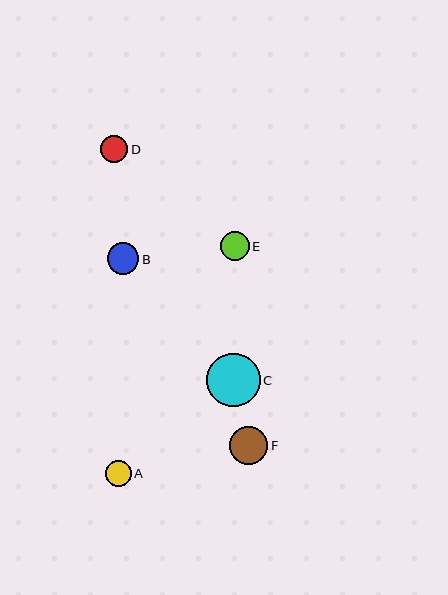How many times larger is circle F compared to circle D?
Circle F is approximately 1.4 times the size of circle D.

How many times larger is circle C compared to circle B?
Circle C is approximately 1.7 times the size of circle B.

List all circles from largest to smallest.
From largest to smallest: C, F, B, E, D, A.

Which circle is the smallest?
Circle A is the smallest with a size of approximately 25 pixels.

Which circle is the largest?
Circle C is the largest with a size of approximately 54 pixels.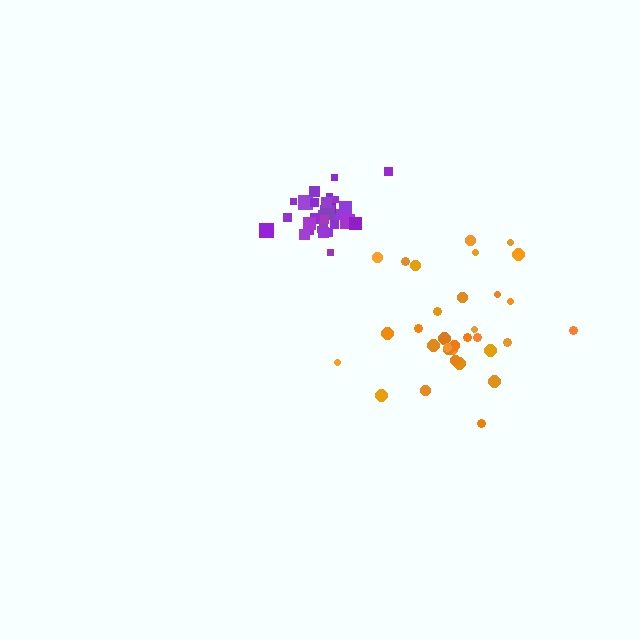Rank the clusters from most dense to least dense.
purple, orange.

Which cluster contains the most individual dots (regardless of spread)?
Orange (33).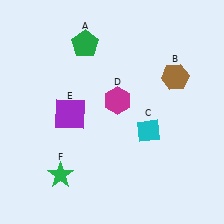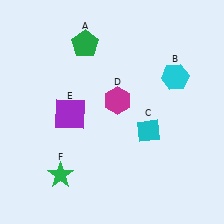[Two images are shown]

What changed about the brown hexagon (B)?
In Image 1, B is brown. In Image 2, it changed to cyan.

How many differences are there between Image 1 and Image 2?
There is 1 difference between the two images.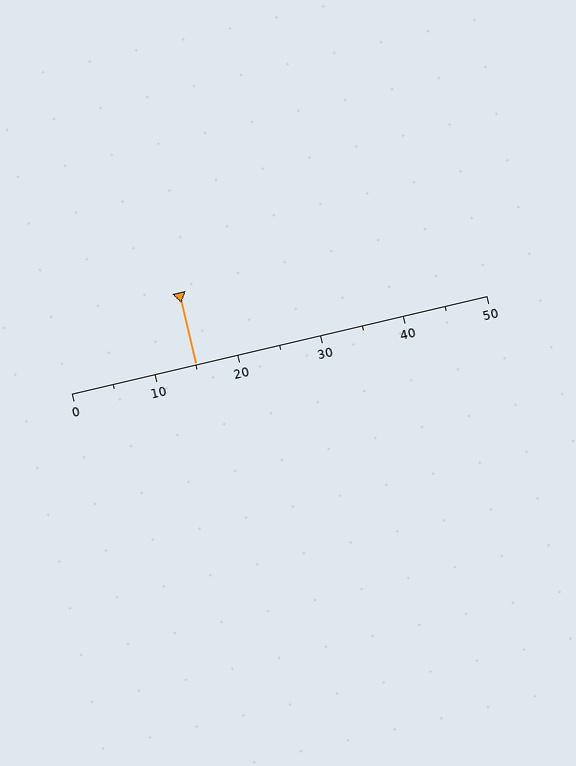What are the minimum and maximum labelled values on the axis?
The axis runs from 0 to 50.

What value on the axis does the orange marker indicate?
The marker indicates approximately 15.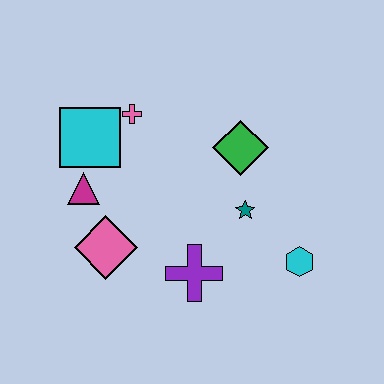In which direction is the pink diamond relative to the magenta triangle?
The pink diamond is below the magenta triangle.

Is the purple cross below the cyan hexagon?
Yes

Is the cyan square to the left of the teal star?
Yes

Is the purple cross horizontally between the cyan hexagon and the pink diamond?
Yes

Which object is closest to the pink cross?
The cyan square is closest to the pink cross.